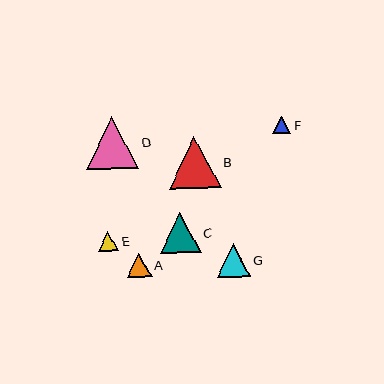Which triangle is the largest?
Triangle B is the largest with a size of approximately 52 pixels.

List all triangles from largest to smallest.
From largest to smallest: B, D, C, G, A, E, F.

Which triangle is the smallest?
Triangle F is the smallest with a size of approximately 18 pixels.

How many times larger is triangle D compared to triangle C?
Triangle D is approximately 1.3 times the size of triangle C.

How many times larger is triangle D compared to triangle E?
Triangle D is approximately 2.6 times the size of triangle E.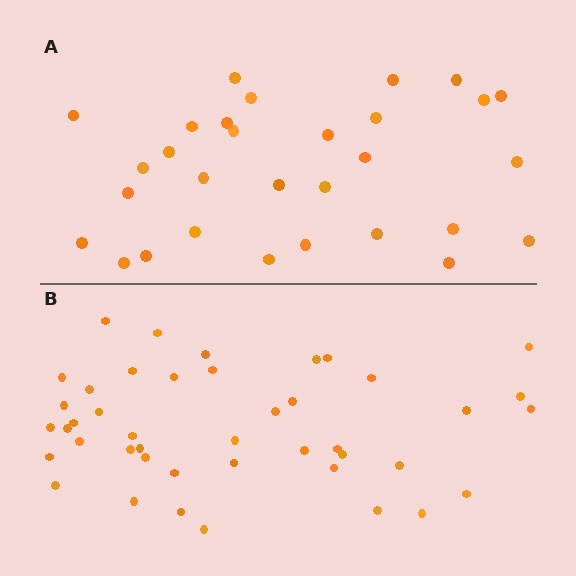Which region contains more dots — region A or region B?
Region B (the bottom region) has more dots.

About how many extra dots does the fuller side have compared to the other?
Region B has approximately 15 more dots than region A.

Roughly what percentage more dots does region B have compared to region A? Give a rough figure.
About 45% more.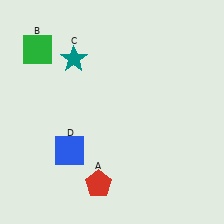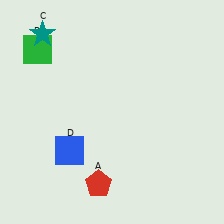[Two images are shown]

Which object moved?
The teal star (C) moved left.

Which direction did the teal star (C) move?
The teal star (C) moved left.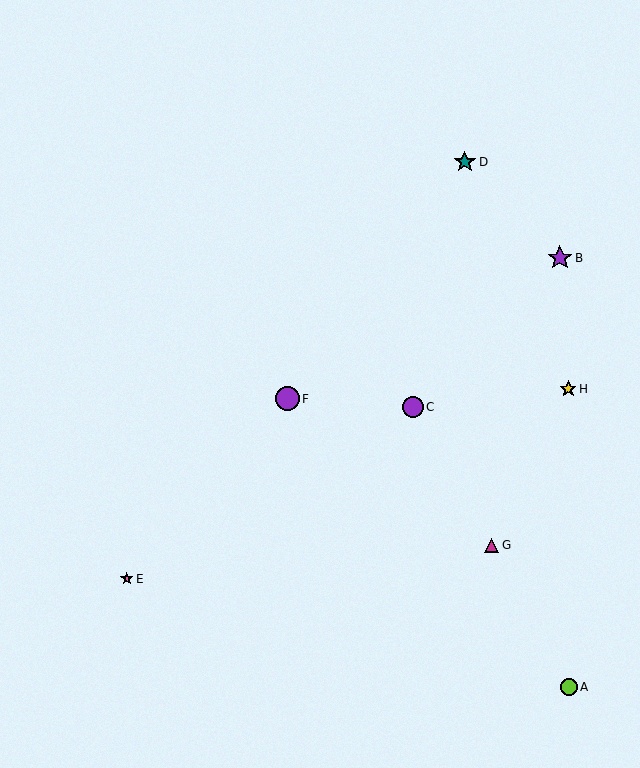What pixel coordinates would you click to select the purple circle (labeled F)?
Click at (287, 399) to select the purple circle F.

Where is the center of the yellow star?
The center of the yellow star is at (568, 389).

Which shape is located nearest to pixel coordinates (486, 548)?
The magenta triangle (labeled G) at (492, 545) is nearest to that location.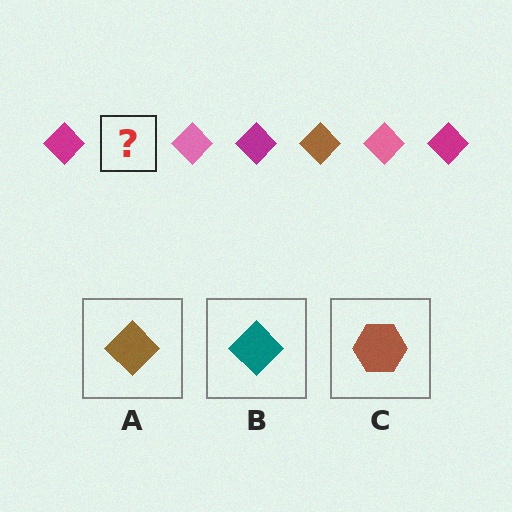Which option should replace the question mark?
Option A.